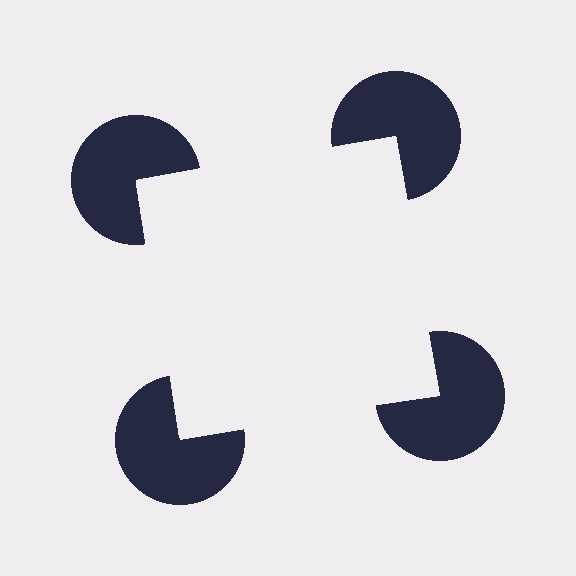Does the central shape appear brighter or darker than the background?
It typically appears slightly brighter than the background, even though no actual brightness change is drawn.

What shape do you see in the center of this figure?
An illusory square — its edges are inferred from the aligned wedge cuts in the pac-man discs, not physically drawn.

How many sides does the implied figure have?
4 sides.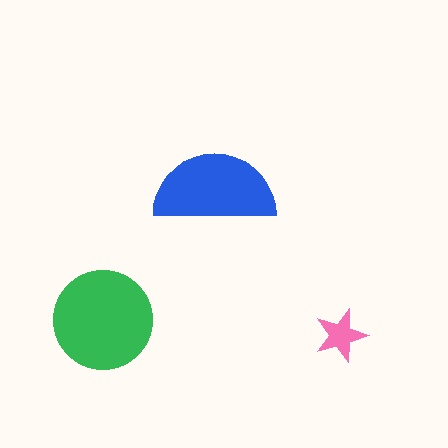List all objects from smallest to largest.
The pink star, the blue semicircle, the green circle.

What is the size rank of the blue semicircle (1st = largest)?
2nd.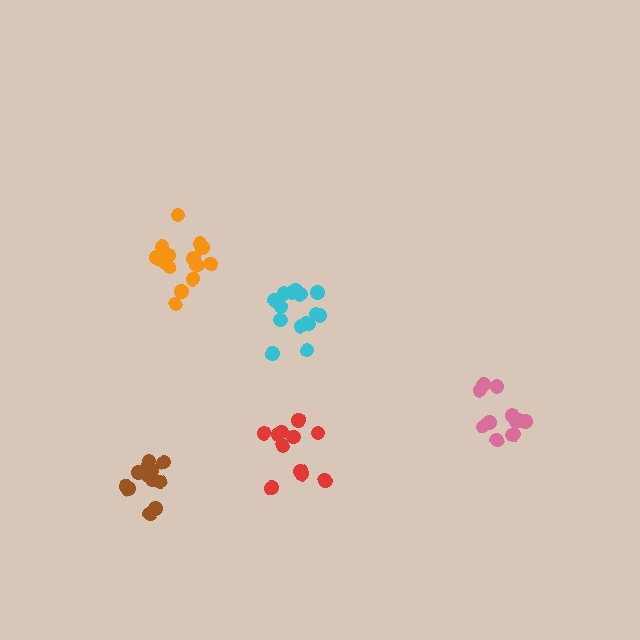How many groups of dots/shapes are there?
There are 5 groups.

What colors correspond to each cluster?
The clusters are colored: cyan, orange, red, brown, pink.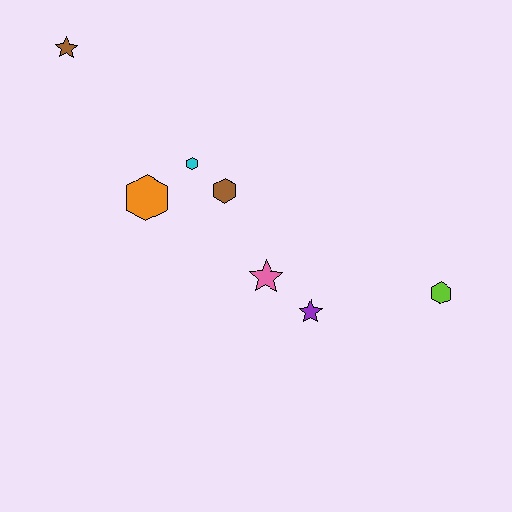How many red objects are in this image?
There are no red objects.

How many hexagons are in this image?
There are 4 hexagons.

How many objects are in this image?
There are 7 objects.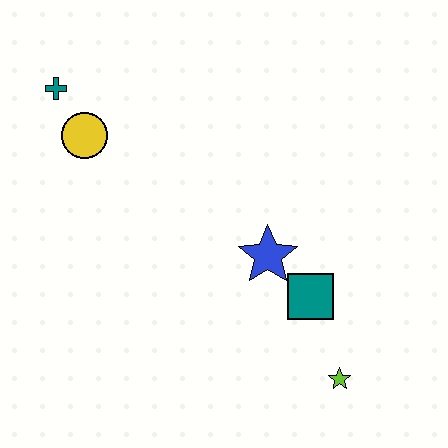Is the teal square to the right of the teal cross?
Yes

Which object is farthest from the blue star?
The teal cross is farthest from the blue star.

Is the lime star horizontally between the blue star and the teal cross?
No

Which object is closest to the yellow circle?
The teal cross is closest to the yellow circle.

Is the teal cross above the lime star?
Yes